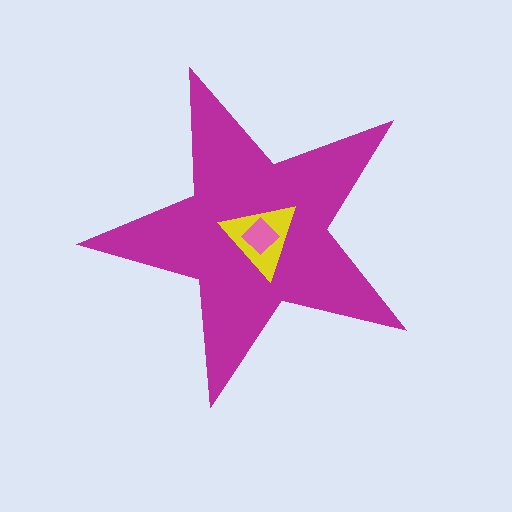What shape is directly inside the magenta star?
The yellow triangle.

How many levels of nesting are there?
3.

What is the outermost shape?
The magenta star.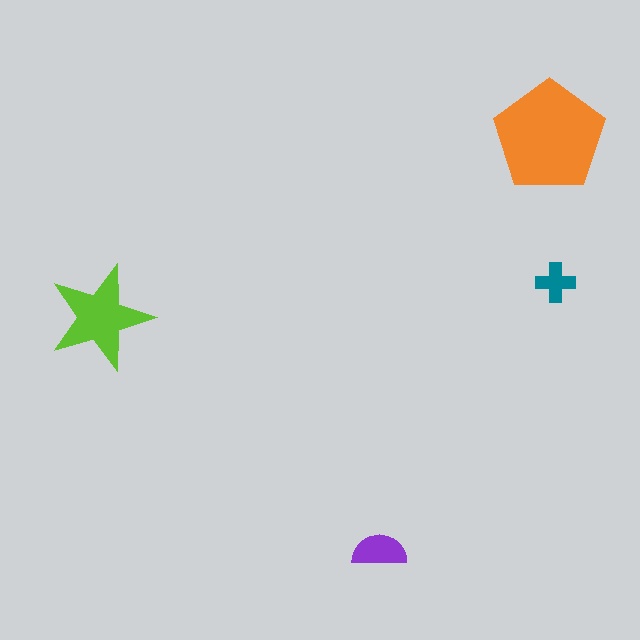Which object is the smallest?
The teal cross.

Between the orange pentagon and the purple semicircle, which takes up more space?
The orange pentagon.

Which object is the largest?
The orange pentagon.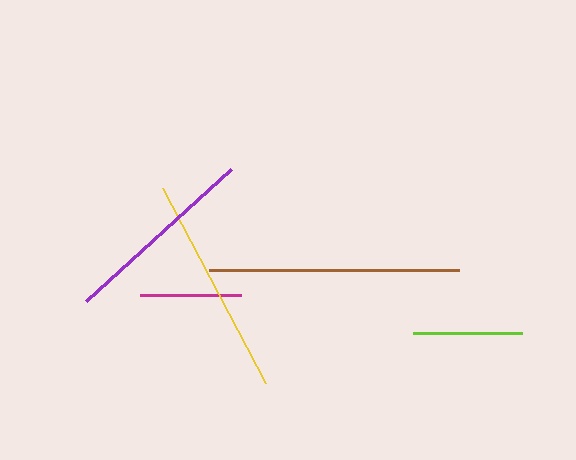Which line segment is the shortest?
The magenta line is the shortest at approximately 100 pixels.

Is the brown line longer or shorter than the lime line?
The brown line is longer than the lime line.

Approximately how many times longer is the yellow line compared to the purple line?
The yellow line is approximately 1.1 times the length of the purple line.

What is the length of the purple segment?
The purple segment is approximately 196 pixels long.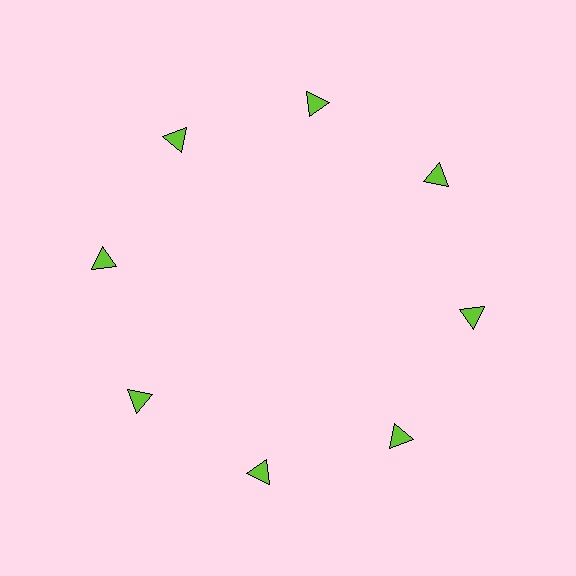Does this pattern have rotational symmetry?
Yes, this pattern has 8-fold rotational symmetry. It looks the same after rotating 45 degrees around the center.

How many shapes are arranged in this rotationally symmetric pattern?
There are 8 shapes, arranged in 8 groups of 1.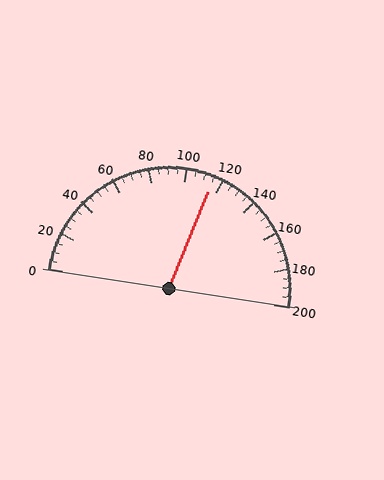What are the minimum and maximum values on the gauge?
The gauge ranges from 0 to 200.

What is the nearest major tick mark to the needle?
The nearest major tick mark is 120.